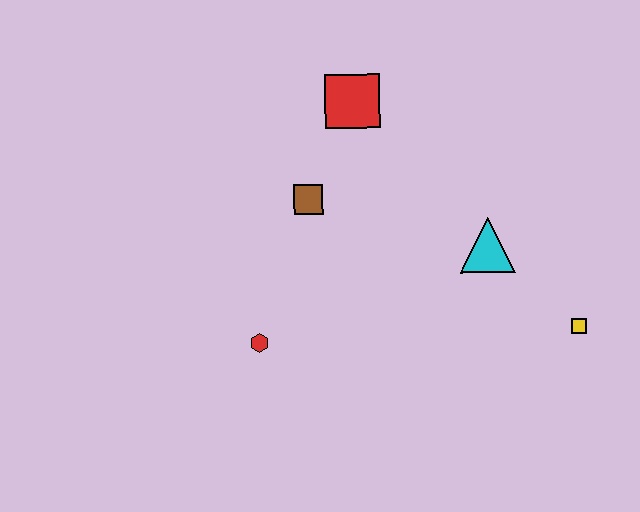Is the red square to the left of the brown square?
No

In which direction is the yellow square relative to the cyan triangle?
The yellow square is to the right of the cyan triangle.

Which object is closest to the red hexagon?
The brown square is closest to the red hexagon.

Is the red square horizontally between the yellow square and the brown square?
Yes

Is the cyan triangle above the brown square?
No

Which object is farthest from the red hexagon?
The yellow square is farthest from the red hexagon.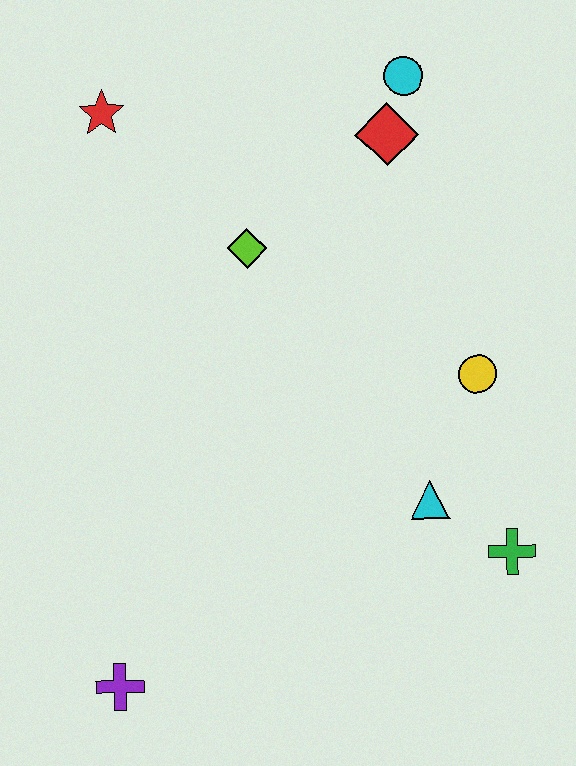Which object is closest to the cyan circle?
The red diamond is closest to the cyan circle.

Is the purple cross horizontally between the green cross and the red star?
Yes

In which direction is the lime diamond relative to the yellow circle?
The lime diamond is to the left of the yellow circle.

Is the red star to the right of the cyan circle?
No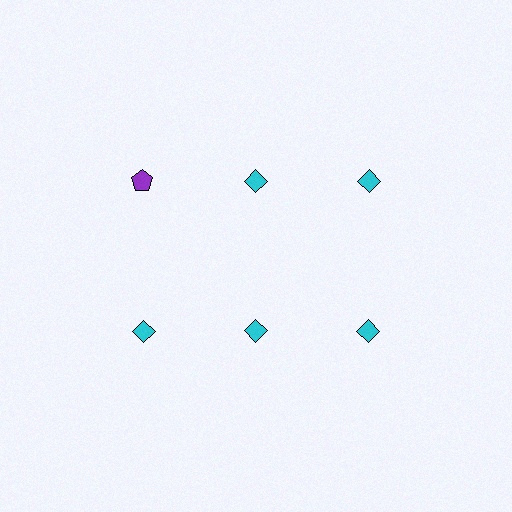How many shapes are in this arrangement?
There are 6 shapes arranged in a grid pattern.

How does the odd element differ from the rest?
It differs in both color (purple instead of cyan) and shape (pentagon instead of diamond).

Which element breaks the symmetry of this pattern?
The purple pentagon in the top row, leftmost column breaks the symmetry. All other shapes are cyan diamonds.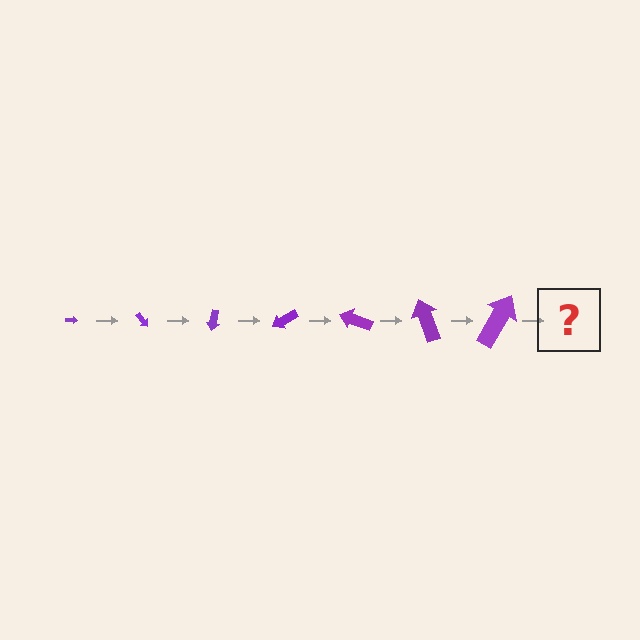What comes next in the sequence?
The next element should be an arrow, larger than the previous one and rotated 350 degrees from the start.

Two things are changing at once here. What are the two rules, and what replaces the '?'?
The two rules are that the arrow grows larger each step and it rotates 50 degrees each step. The '?' should be an arrow, larger than the previous one and rotated 350 degrees from the start.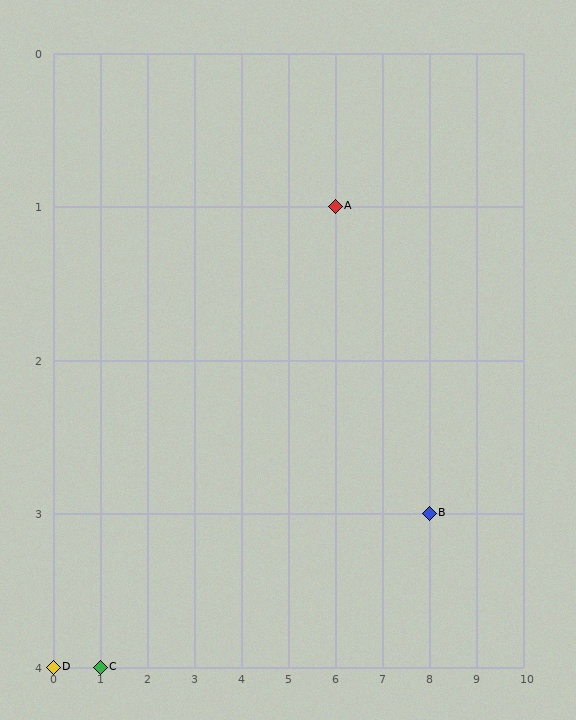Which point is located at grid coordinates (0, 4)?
Point D is at (0, 4).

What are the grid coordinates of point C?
Point C is at grid coordinates (1, 4).